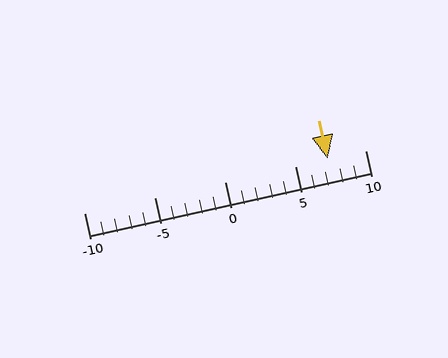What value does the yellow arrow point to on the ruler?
The yellow arrow points to approximately 7.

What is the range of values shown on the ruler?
The ruler shows values from -10 to 10.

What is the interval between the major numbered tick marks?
The major tick marks are spaced 5 units apart.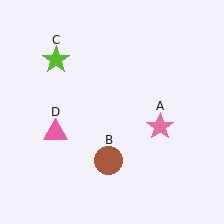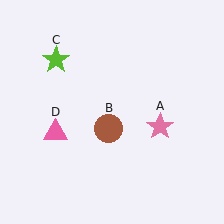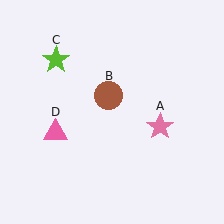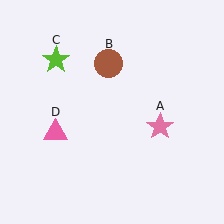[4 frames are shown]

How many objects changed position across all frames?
1 object changed position: brown circle (object B).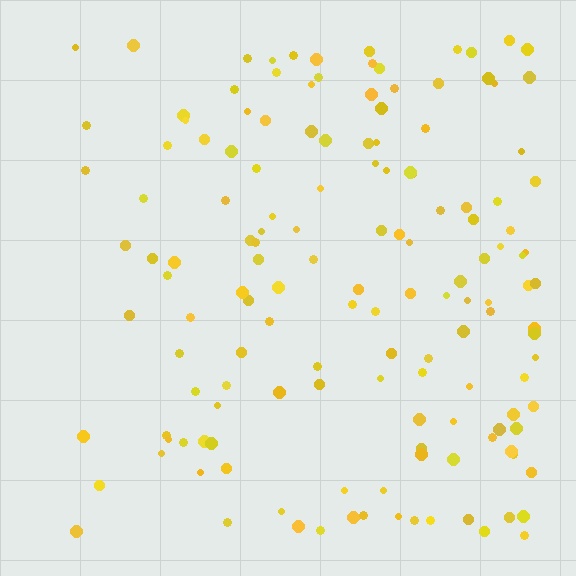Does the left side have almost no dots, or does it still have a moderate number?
Still a moderate number, just noticeably fewer than the right.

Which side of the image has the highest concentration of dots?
The right.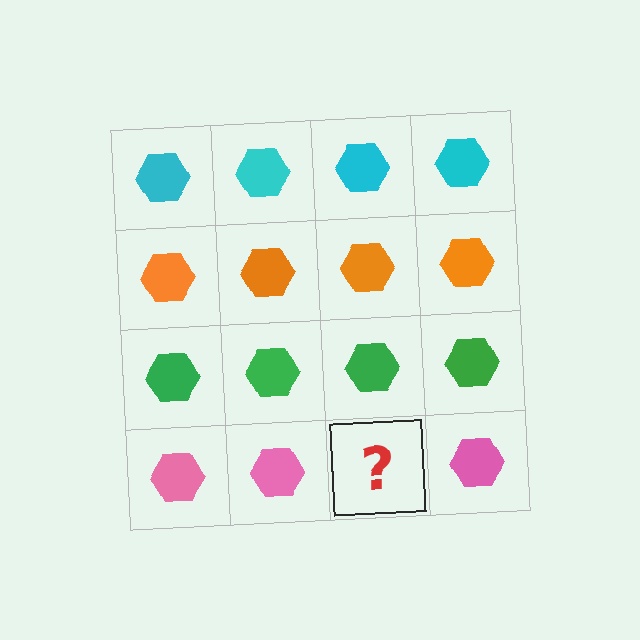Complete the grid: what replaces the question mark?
The question mark should be replaced with a pink hexagon.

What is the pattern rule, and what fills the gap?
The rule is that each row has a consistent color. The gap should be filled with a pink hexagon.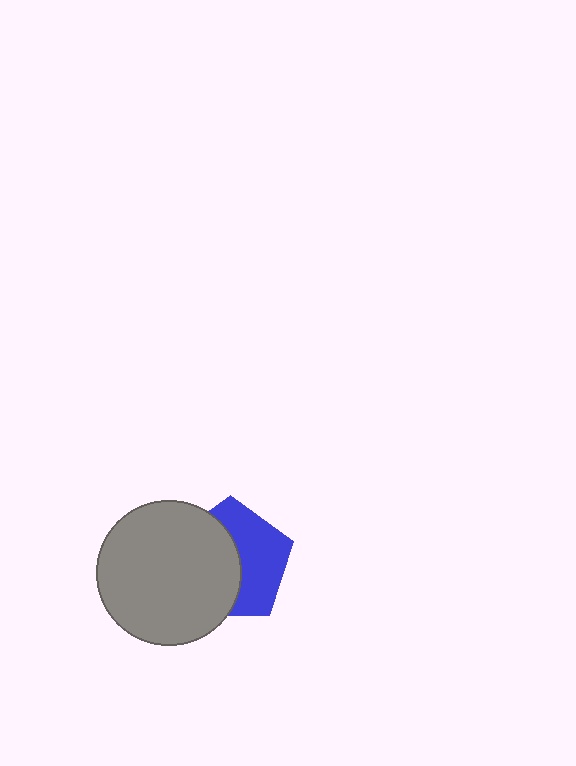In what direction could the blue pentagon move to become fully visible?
The blue pentagon could move right. That would shift it out from behind the gray circle entirely.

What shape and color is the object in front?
The object in front is a gray circle.